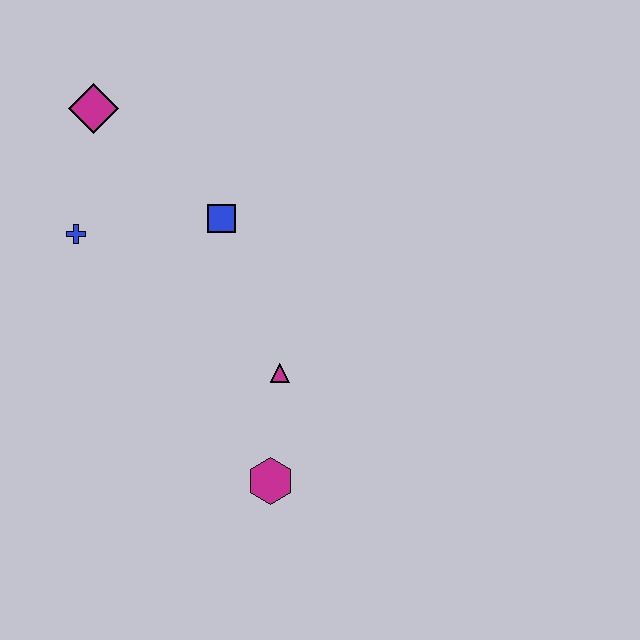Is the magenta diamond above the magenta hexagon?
Yes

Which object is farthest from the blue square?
The magenta hexagon is farthest from the blue square.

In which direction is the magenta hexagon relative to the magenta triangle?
The magenta hexagon is below the magenta triangle.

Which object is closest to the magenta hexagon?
The magenta triangle is closest to the magenta hexagon.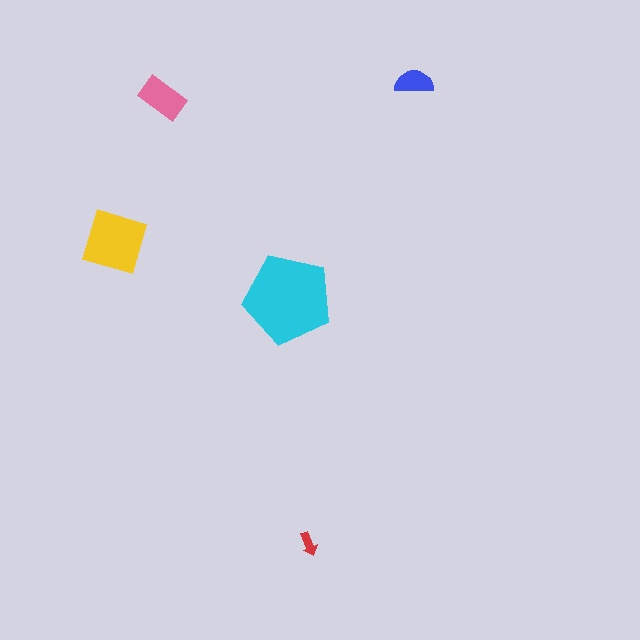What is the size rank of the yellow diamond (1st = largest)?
2nd.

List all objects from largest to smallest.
The cyan pentagon, the yellow diamond, the pink rectangle, the blue semicircle, the red arrow.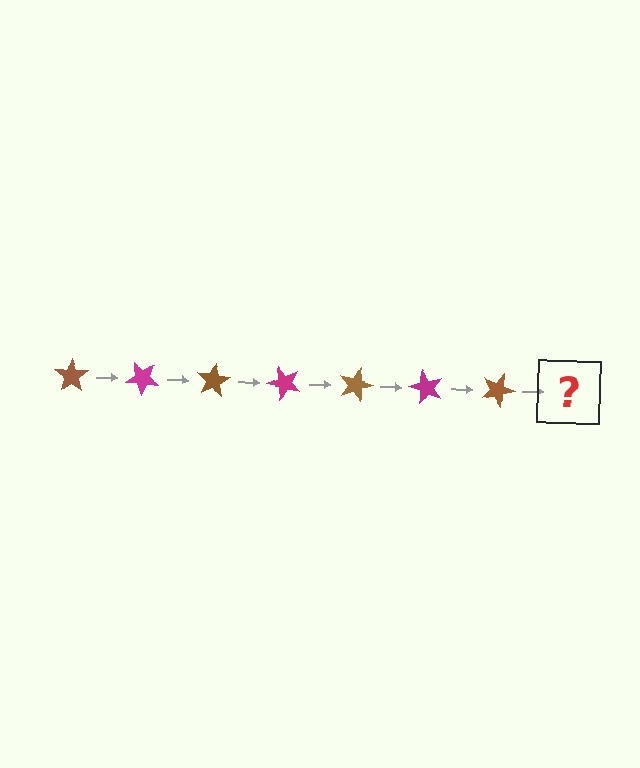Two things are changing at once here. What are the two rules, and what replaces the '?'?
The two rules are that it rotates 40 degrees each step and the color cycles through brown and magenta. The '?' should be a magenta star, rotated 280 degrees from the start.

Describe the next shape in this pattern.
It should be a magenta star, rotated 280 degrees from the start.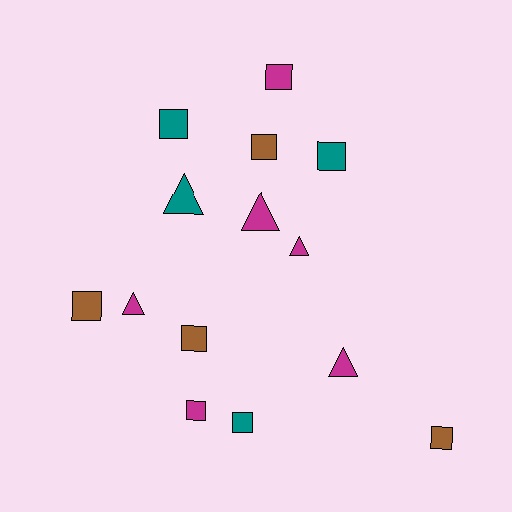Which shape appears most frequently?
Square, with 9 objects.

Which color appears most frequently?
Magenta, with 6 objects.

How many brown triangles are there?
There are no brown triangles.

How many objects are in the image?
There are 14 objects.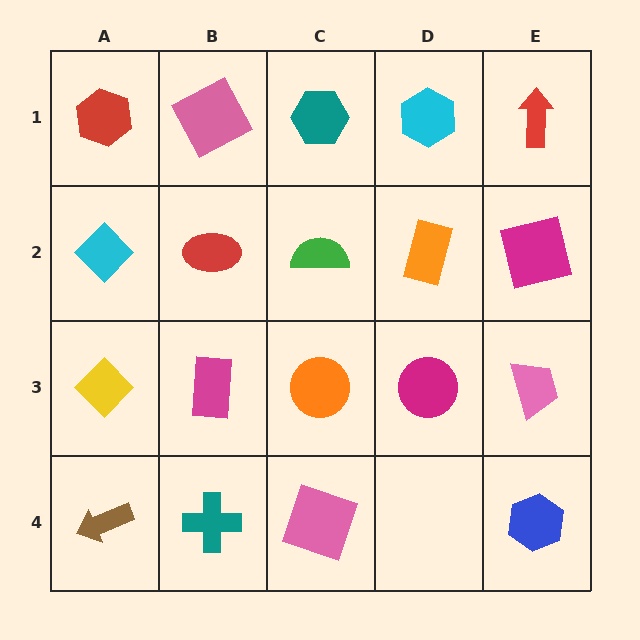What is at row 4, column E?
A blue hexagon.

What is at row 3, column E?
A pink trapezoid.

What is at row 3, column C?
An orange circle.